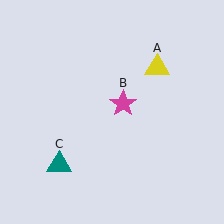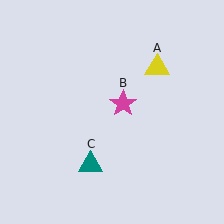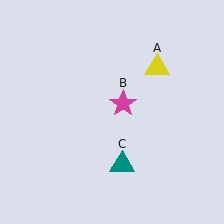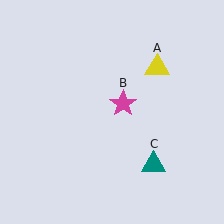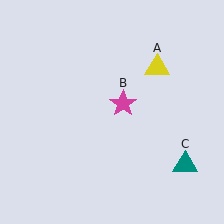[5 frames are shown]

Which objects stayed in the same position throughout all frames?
Yellow triangle (object A) and magenta star (object B) remained stationary.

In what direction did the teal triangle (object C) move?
The teal triangle (object C) moved right.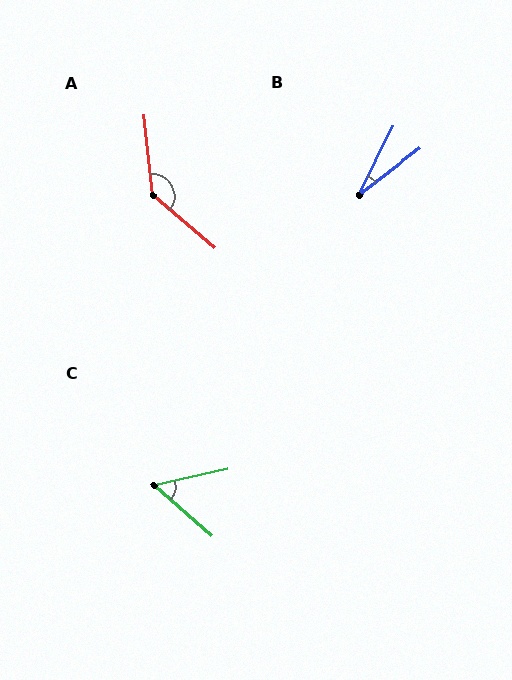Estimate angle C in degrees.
Approximately 54 degrees.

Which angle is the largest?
A, at approximately 136 degrees.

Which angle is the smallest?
B, at approximately 27 degrees.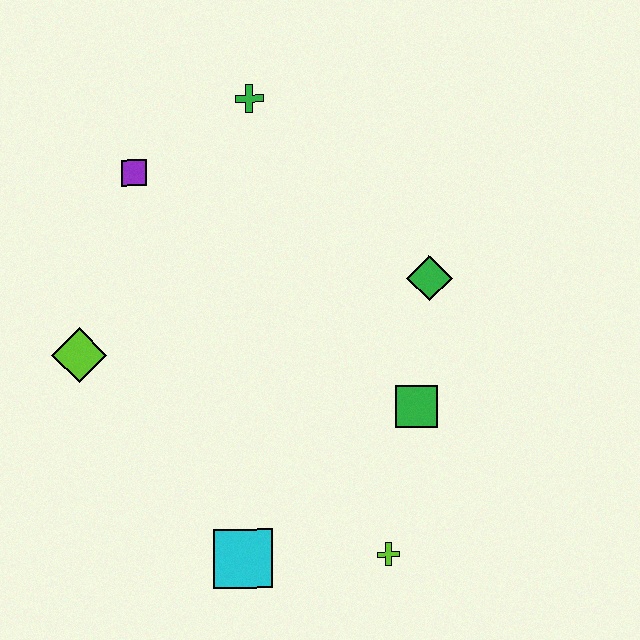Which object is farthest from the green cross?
The lime cross is farthest from the green cross.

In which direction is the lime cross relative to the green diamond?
The lime cross is below the green diamond.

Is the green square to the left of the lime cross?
No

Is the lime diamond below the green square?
No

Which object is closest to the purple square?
The green cross is closest to the purple square.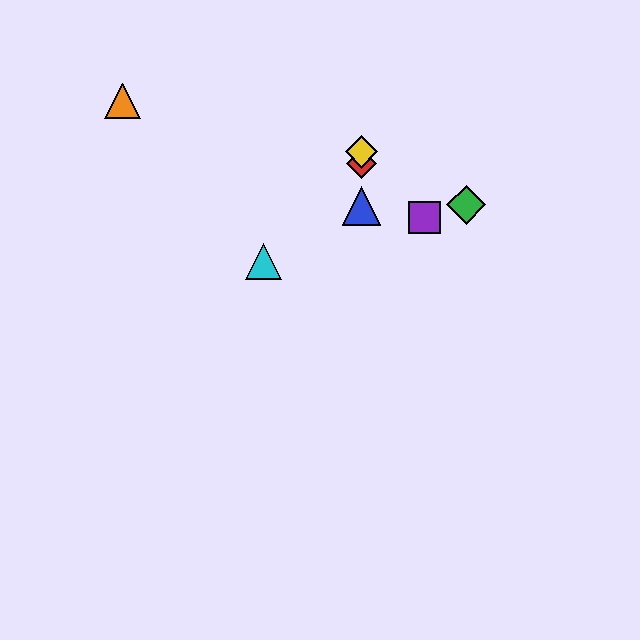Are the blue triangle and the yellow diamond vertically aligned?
Yes, both are at x≈361.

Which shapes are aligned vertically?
The red diamond, the blue triangle, the yellow diamond are aligned vertically.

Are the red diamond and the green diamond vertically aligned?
No, the red diamond is at x≈361 and the green diamond is at x≈466.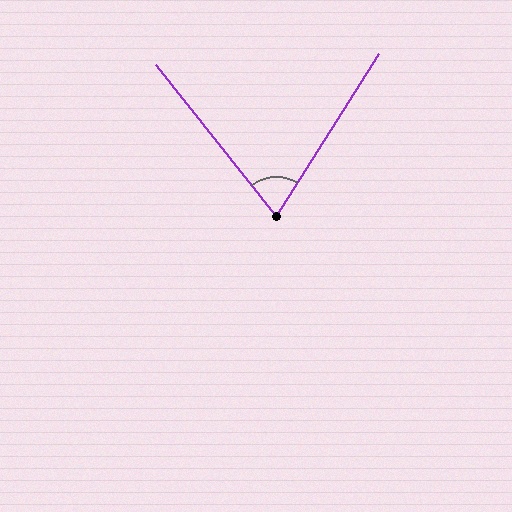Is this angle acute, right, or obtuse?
It is acute.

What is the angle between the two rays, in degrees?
Approximately 71 degrees.